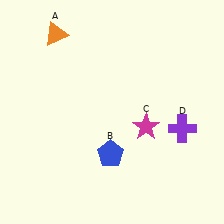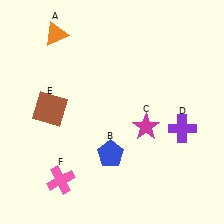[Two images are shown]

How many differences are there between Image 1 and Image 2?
There are 2 differences between the two images.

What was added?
A brown square (E), a pink cross (F) were added in Image 2.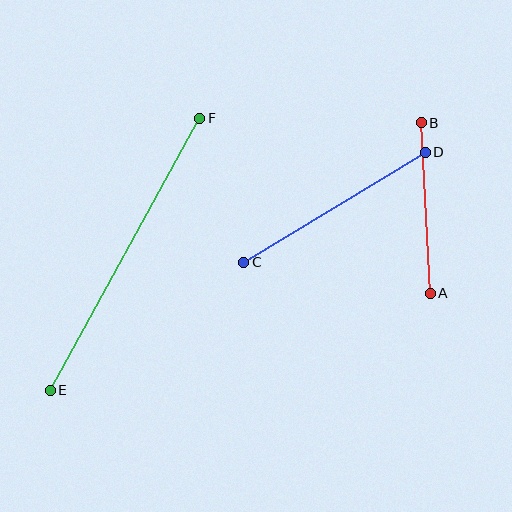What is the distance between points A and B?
The distance is approximately 171 pixels.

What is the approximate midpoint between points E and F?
The midpoint is at approximately (125, 254) pixels.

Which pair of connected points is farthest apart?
Points E and F are farthest apart.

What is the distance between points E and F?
The distance is approximately 310 pixels.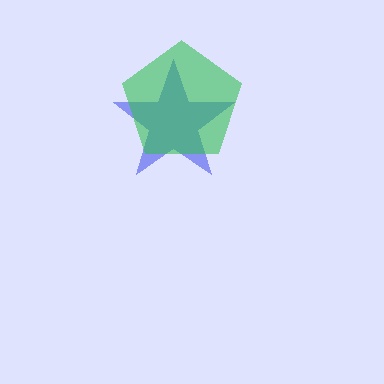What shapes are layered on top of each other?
The layered shapes are: a blue star, a green pentagon.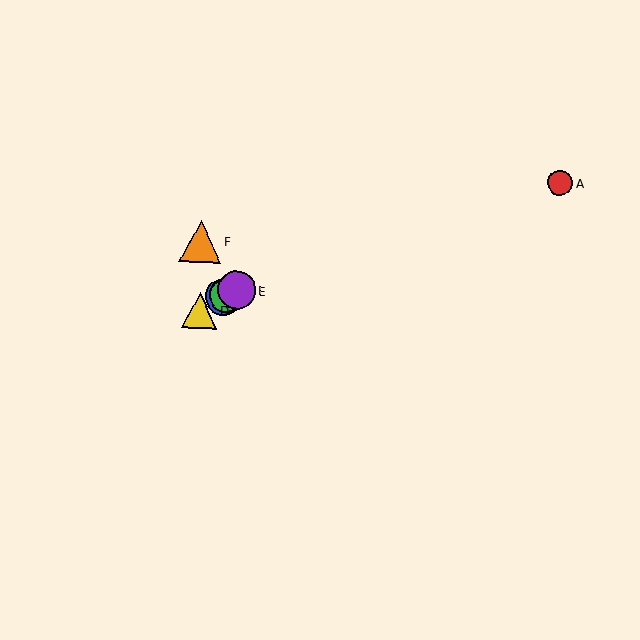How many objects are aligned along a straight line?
4 objects (B, C, D, E) are aligned along a straight line.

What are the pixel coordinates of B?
Object B is at (224, 297).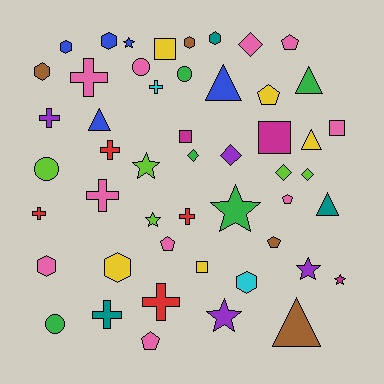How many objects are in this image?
There are 50 objects.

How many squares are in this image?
There are 5 squares.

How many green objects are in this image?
There are 5 green objects.